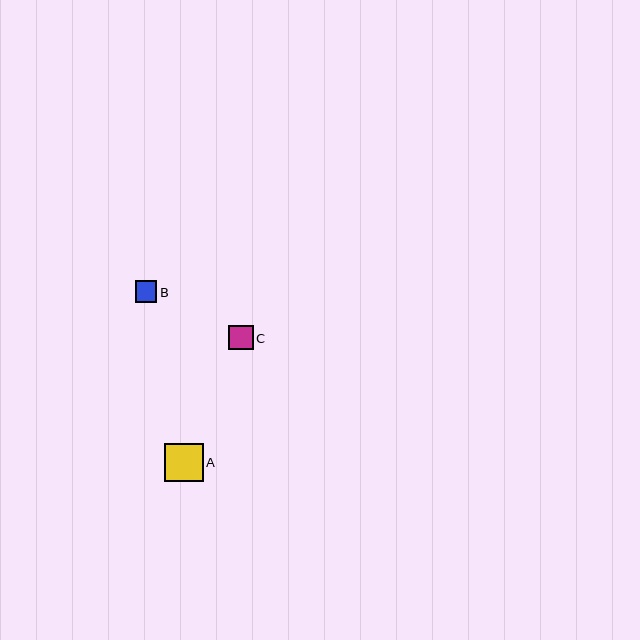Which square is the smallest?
Square B is the smallest with a size of approximately 22 pixels.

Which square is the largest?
Square A is the largest with a size of approximately 38 pixels.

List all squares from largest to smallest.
From largest to smallest: A, C, B.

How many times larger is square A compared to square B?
Square A is approximately 1.7 times the size of square B.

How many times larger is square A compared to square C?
Square A is approximately 1.6 times the size of square C.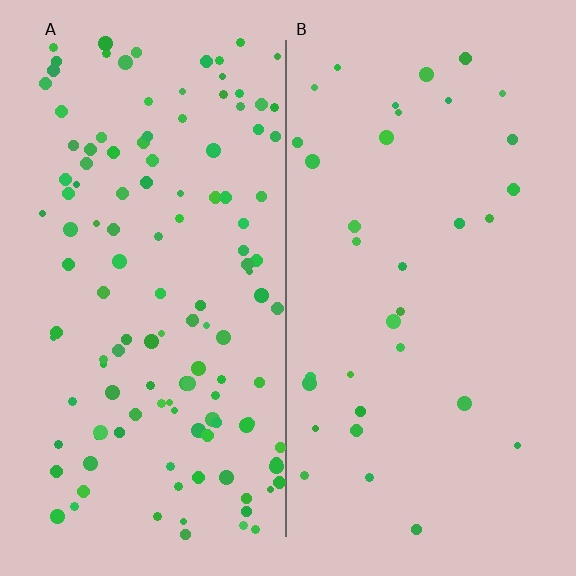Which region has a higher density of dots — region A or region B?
A (the left).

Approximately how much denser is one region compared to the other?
Approximately 3.8× — region A over region B.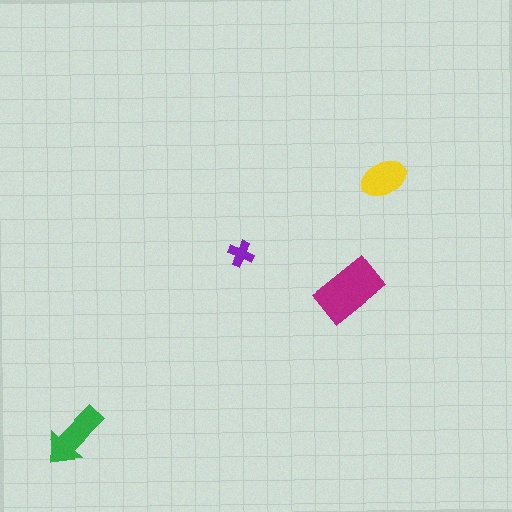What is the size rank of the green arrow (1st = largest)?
2nd.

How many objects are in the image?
There are 4 objects in the image.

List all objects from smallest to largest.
The purple cross, the yellow ellipse, the green arrow, the magenta rectangle.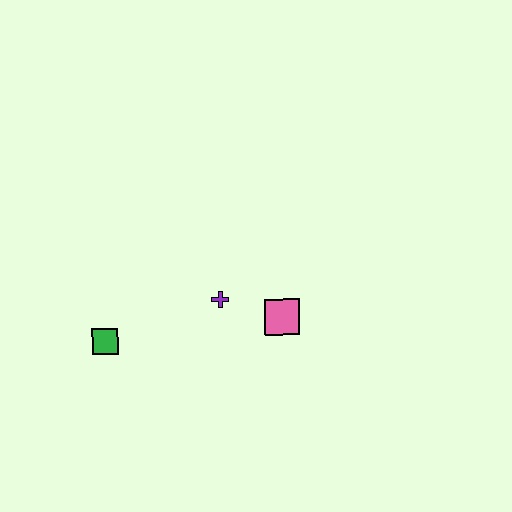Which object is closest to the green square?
The purple cross is closest to the green square.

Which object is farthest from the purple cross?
The green square is farthest from the purple cross.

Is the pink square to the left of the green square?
No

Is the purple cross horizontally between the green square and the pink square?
Yes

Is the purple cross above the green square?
Yes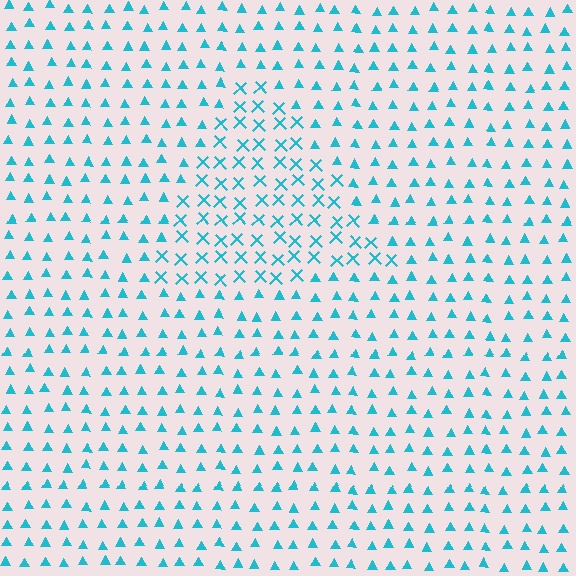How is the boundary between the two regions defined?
The boundary is defined by a change in element shape: X marks inside vs. triangles outside. All elements share the same color and spacing.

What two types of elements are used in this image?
The image uses X marks inside the triangle region and triangles outside it.